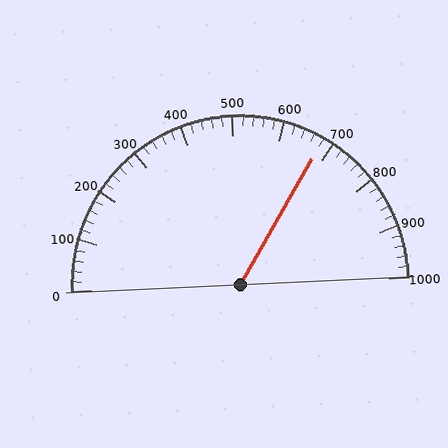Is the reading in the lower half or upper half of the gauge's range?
The reading is in the upper half of the range (0 to 1000).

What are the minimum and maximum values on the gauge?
The gauge ranges from 0 to 1000.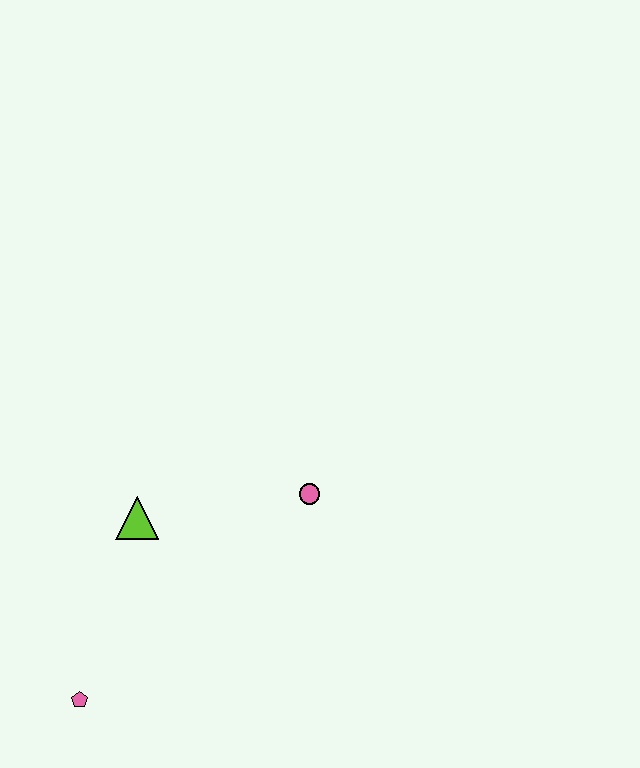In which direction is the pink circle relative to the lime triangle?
The pink circle is to the right of the lime triangle.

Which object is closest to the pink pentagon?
The lime triangle is closest to the pink pentagon.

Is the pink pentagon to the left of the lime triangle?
Yes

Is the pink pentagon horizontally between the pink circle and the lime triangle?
No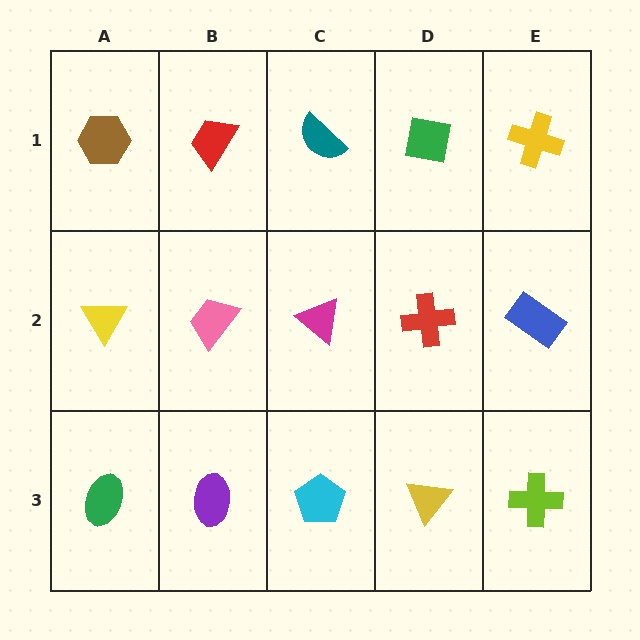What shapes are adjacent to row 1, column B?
A pink trapezoid (row 2, column B), a brown hexagon (row 1, column A), a teal semicircle (row 1, column C).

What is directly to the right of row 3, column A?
A purple ellipse.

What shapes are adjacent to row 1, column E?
A blue rectangle (row 2, column E), a green square (row 1, column D).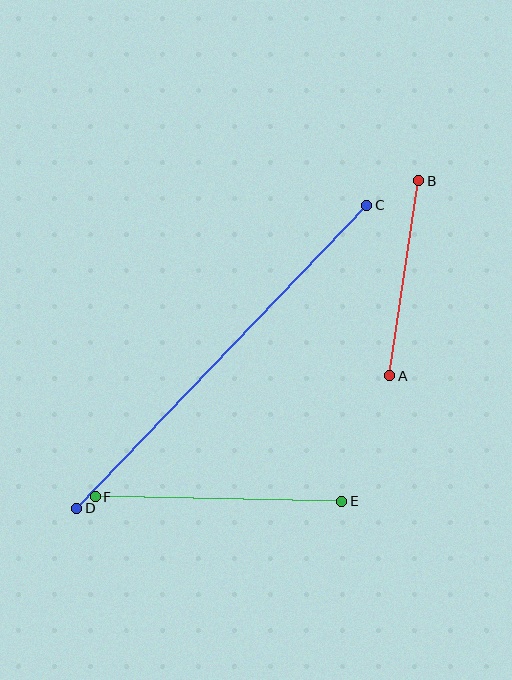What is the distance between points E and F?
The distance is approximately 246 pixels.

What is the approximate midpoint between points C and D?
The midpoint is at approximately (222, 357) pixels.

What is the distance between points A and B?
The distance is approximately 197 pixels.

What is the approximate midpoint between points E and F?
The midpoint is at approximately (219, 499) pixels.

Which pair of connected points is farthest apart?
Points C and D are farthest apart.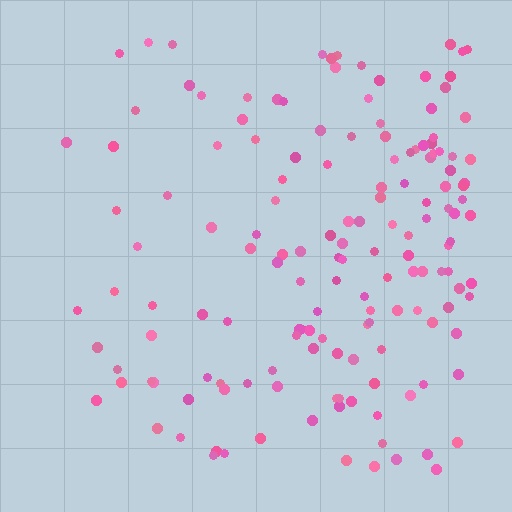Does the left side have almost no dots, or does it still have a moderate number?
Still a moderate number, just noticeably fewer than the right.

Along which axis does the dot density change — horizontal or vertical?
Horizontal.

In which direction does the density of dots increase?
From left to right, with the right side densest.